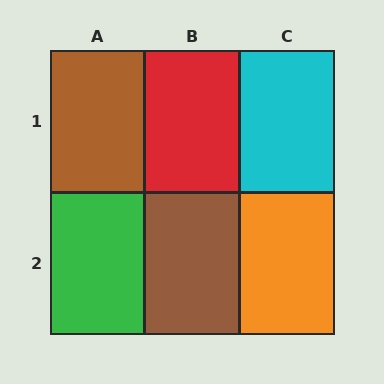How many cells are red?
1 cell is red.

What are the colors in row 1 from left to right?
Brown, red, cyan.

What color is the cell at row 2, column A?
Green.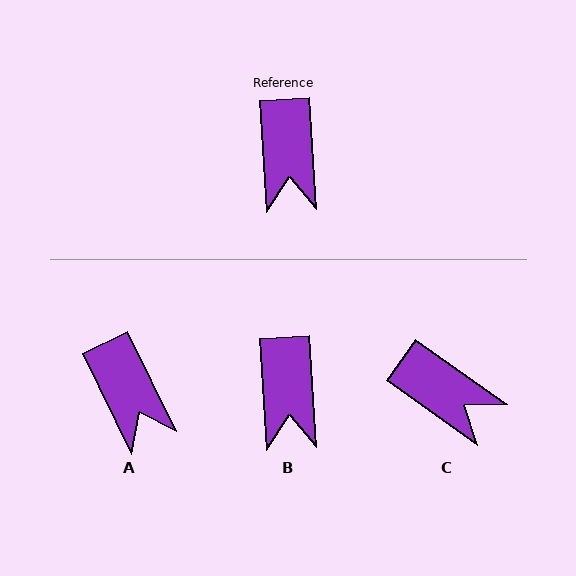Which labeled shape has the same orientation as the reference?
B.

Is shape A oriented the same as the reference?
No, it is off by about 23 degrees.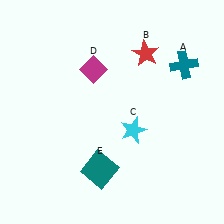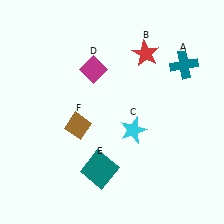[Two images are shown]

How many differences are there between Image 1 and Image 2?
There is 1 difference between the two images.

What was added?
A brown diamond (F) was added in Image 2.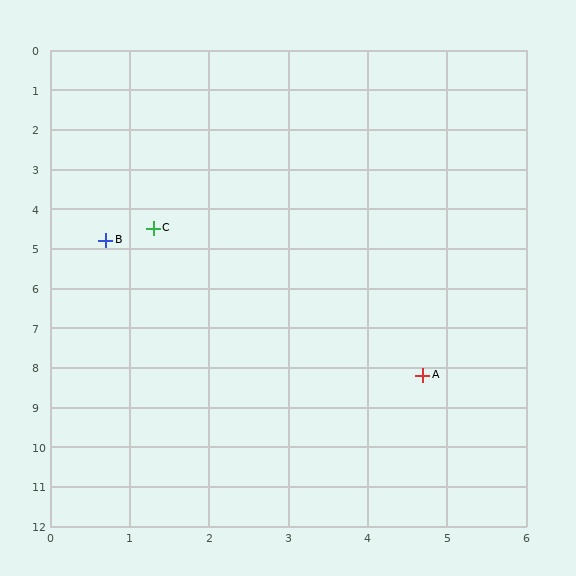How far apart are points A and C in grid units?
Points A and C are about 5.0 grid units apart.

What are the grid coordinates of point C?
Point C is at approximately (1.3, 4.5).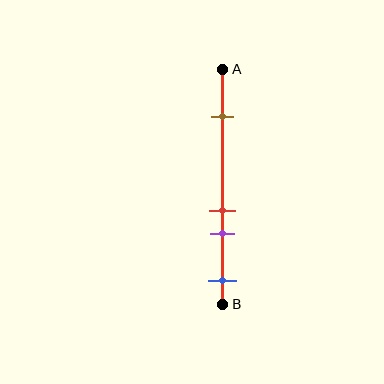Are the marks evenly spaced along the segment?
No, the marks are not evenly spaced.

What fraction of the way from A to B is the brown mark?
The brown mark is approximately 20% (0.2) of the way from A to B.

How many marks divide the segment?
There are 4 marks dividing the segment.